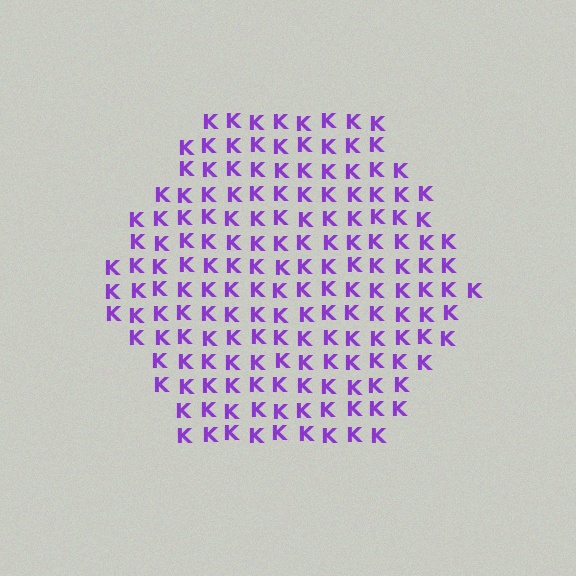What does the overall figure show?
The overall figure shows a hexagon.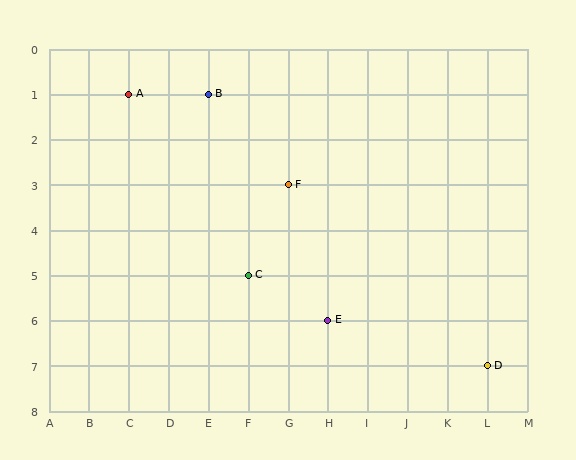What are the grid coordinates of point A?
Point A is at grid coordinates (C, 1).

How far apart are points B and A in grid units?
Points B and A are 2 columns apart.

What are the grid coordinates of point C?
Point C is at grid coordinates (F, 5).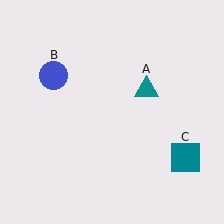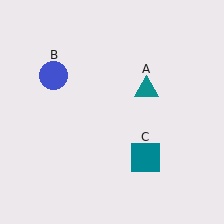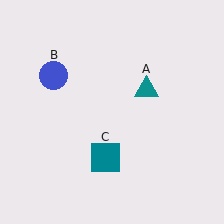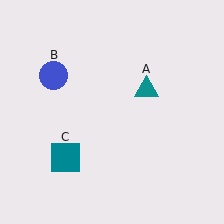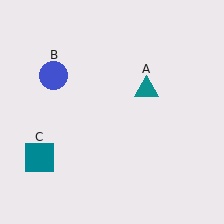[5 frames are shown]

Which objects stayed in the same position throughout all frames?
Teal triangle (object A) and blue circle (object B) remained stationary.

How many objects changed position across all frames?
1 object changed position: teal square (object C).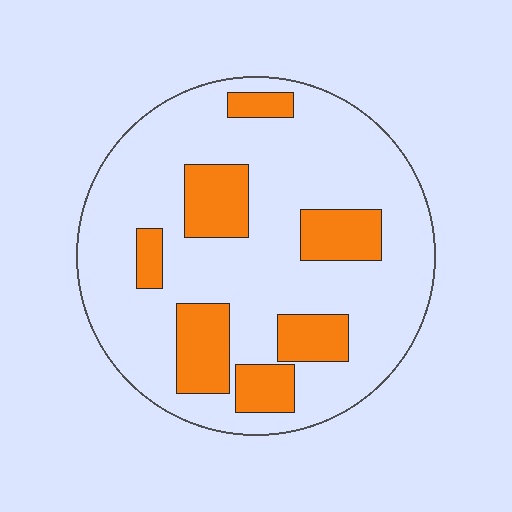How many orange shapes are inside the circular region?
7.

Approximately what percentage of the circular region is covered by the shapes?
Approximately 25%.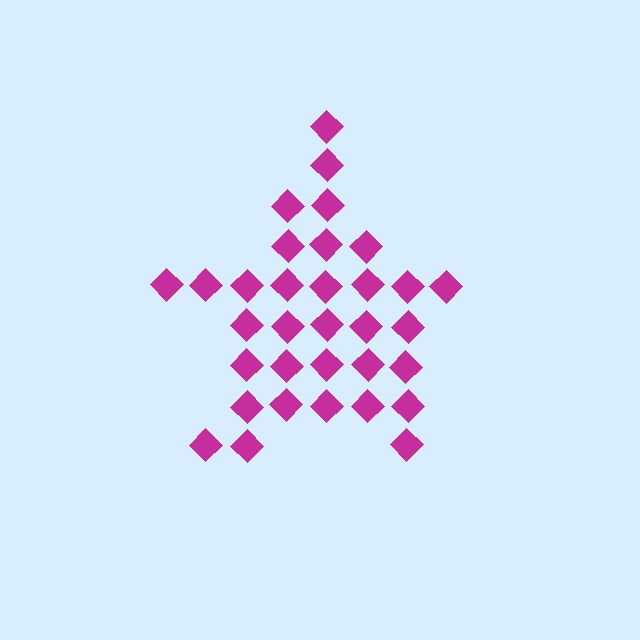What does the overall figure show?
The overall figure shows a star.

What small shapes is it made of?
It is made of small diamonds.